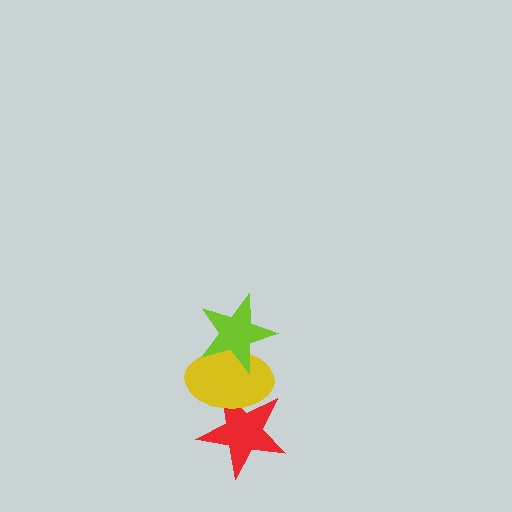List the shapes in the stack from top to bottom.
From top to bottom: the lime star, the yellow ellipse, the red star.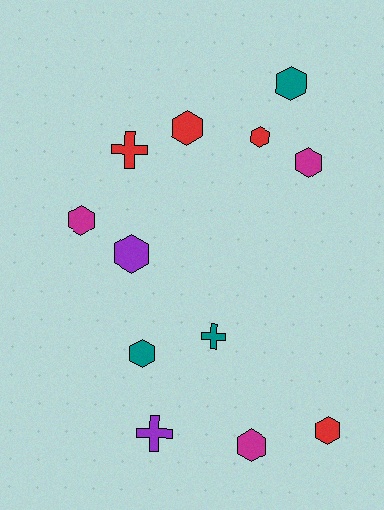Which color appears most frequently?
Red, with 4 objects.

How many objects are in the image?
There are 12 objects.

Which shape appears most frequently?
Hexagon, with 9 objects.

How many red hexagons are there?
There are 3 red hexagons.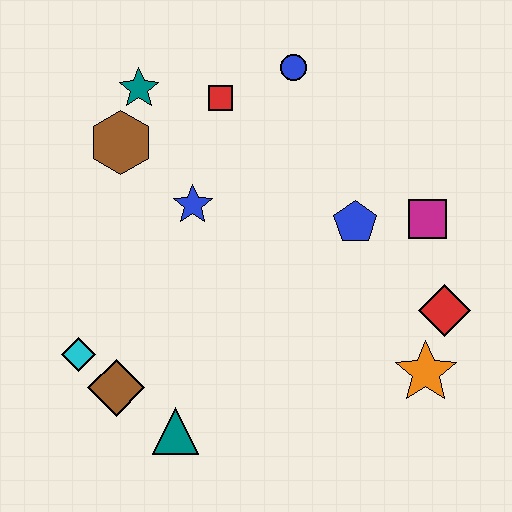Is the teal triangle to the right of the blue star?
No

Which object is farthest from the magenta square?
The cyan diamond is farthest from the magenta square.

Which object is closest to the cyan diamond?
The brown diamond is closest to the cyan diamond.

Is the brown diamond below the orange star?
Yes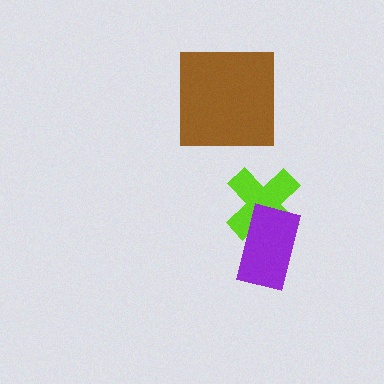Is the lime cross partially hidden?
Yes, it is partially covered by another shape.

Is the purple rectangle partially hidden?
No, no other shape covers it.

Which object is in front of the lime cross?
The purple rectangle is in front of the lime cross.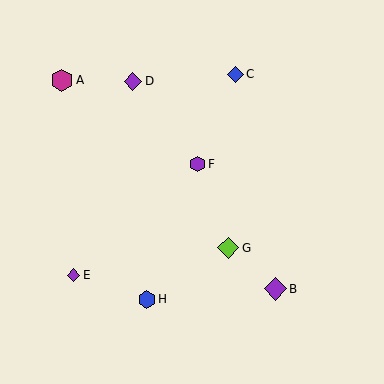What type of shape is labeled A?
Shape A is a magenta hexagon.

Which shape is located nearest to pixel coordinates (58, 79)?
The magenta hexagon (labeled A) at (62, 80) is nearest to that location.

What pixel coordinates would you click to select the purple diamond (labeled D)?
Click at (133, 81) to select the purple diamond D.